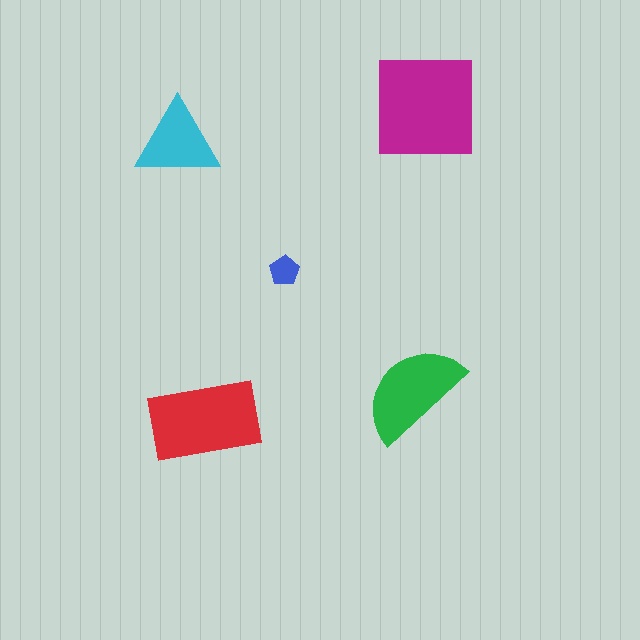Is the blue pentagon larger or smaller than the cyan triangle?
Smaller.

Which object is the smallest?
The blue pentagon.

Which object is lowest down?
The red rectangle is bottommost.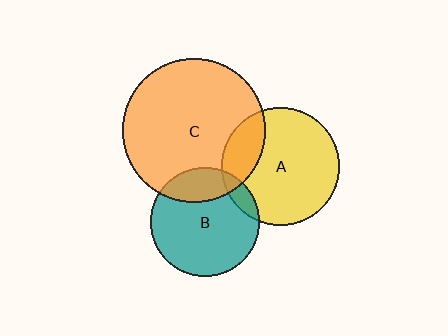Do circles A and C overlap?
Yes.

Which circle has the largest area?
Circle C (orange).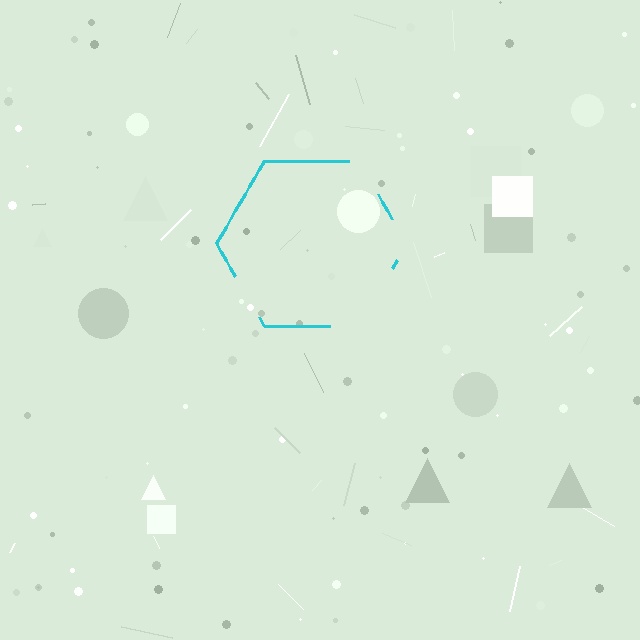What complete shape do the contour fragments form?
The contour fragments form a hexagon.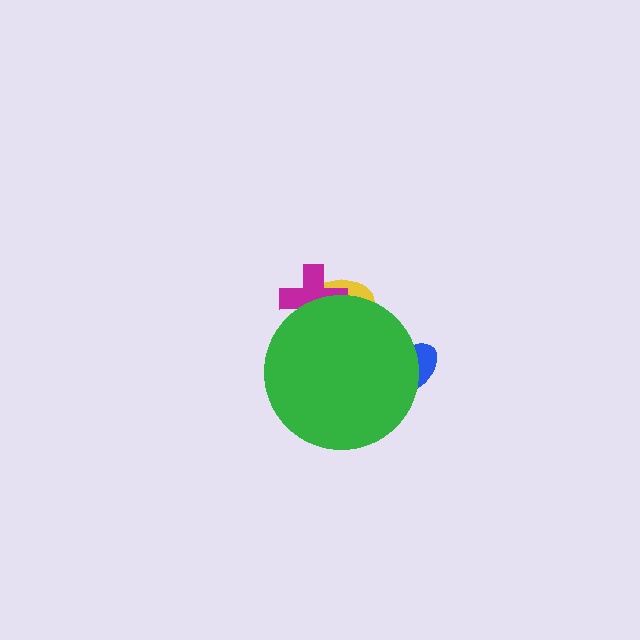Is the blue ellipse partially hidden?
Yes, the blue ellipse is partially hidden behind the green circle.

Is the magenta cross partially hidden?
Yes, the magenta cross is partially hidden behind the green circle.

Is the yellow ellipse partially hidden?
Yes, the yellow ellipse is partially hidden behind the green circle.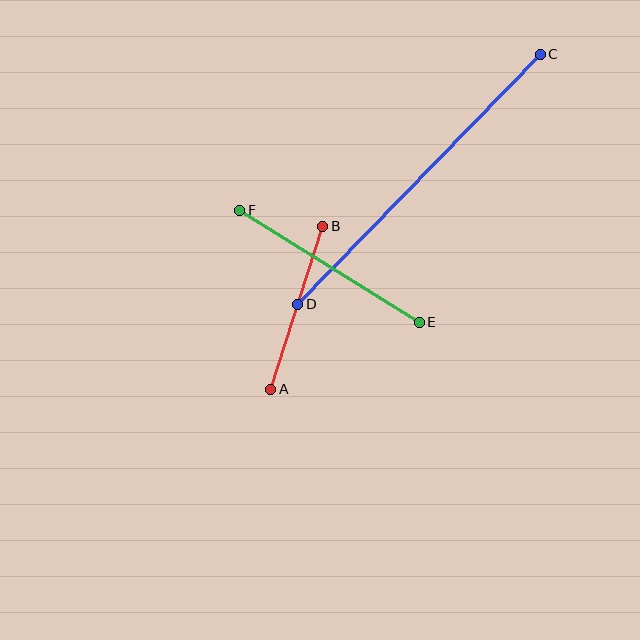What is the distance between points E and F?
The distance is approximately 212 pixels.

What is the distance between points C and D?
The distance is approximately 348 pixels.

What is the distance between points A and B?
The distance is approximately 171 pixels.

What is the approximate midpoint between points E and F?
The midpoint is at approximately (329, 266) pixels.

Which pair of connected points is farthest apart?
Points C and D are farthest apart.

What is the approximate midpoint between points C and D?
The midpoint is at approximately (419, 179) pixels.